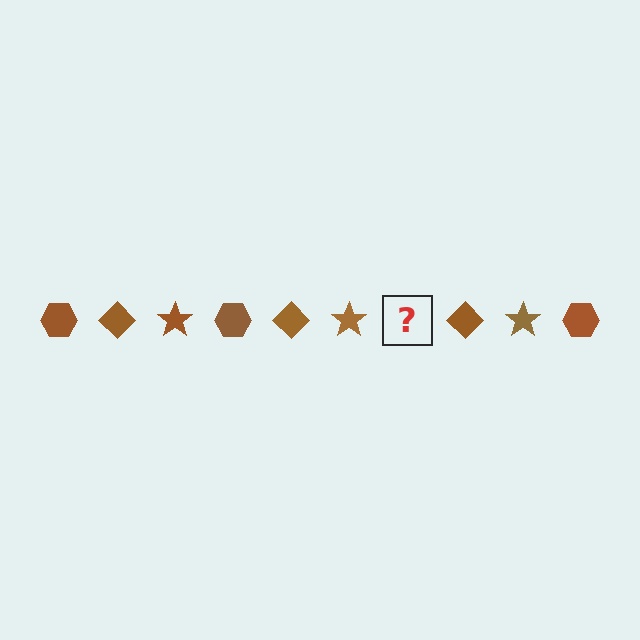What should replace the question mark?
The question mark should be replaced with a brown hexagon.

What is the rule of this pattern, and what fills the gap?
The rule is that the pattern cycles through hexagon, diamond, star shapes in brown. The gap should be filled with a brown hexagon.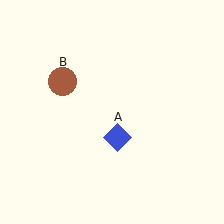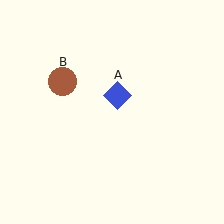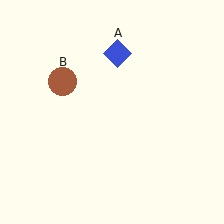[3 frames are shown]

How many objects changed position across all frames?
1 object changed position: blue diamond (object A).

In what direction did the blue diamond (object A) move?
The blue diamond (object A) moved up.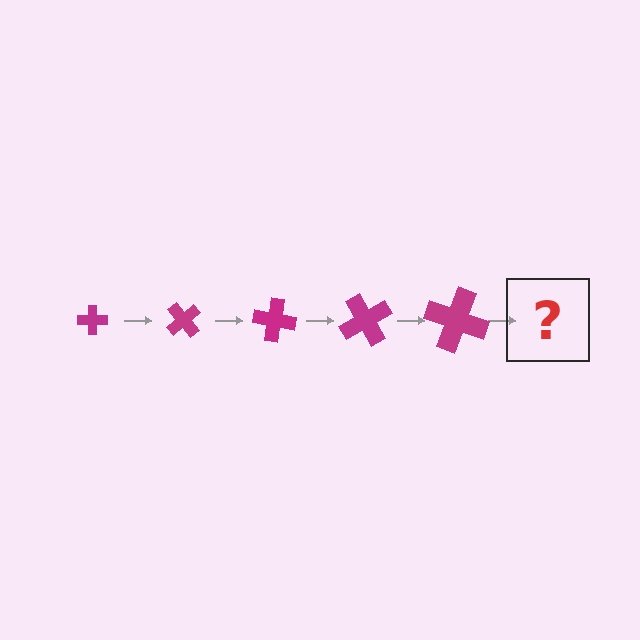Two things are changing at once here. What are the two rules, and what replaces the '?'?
The two rules are that the cross grows larger each step and it rotates 50 degrees each step. The '?' should be a cross, larger than the previous one and rotated 250 degrees from the start.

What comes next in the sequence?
The next element should be a cross, larger than the previous one and rotated 250 degrees from the start.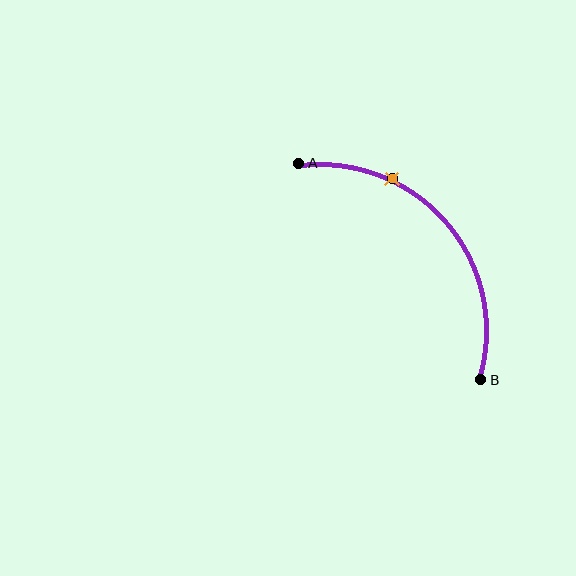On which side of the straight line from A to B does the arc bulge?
The arc bulges above and to the right of the straight line connecting A and B.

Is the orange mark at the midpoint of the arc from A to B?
No. The orange mark lies on the arc but is closer to endpoint A. The arc midpoint would be at the point on the curve equidistant along the arc from both A and B.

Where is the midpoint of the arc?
The arc midpoint is the point on the curve farthest from the straight line joining A and B. It sits above and to the right of that line.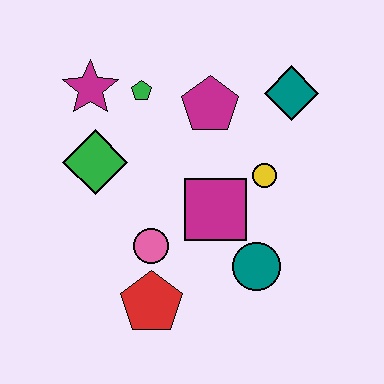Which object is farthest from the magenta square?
The magenta star is farthest from the magenta square.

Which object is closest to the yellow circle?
The magenta square is closest to the yellow circle.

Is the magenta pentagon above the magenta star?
No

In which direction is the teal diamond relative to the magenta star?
The teal diamond is to the right of the magenta star.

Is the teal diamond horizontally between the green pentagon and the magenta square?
No